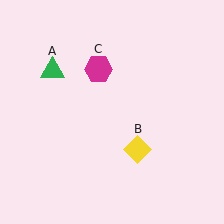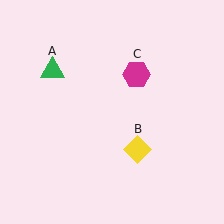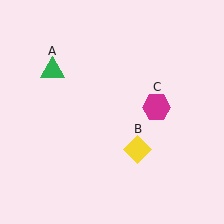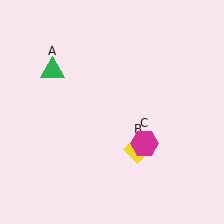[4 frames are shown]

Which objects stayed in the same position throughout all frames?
Green triangle (object A) and yellow diamond (object B) remained stationary.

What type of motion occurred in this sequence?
The magenta hexagon (object C) rotated clockwise around the center of the scene.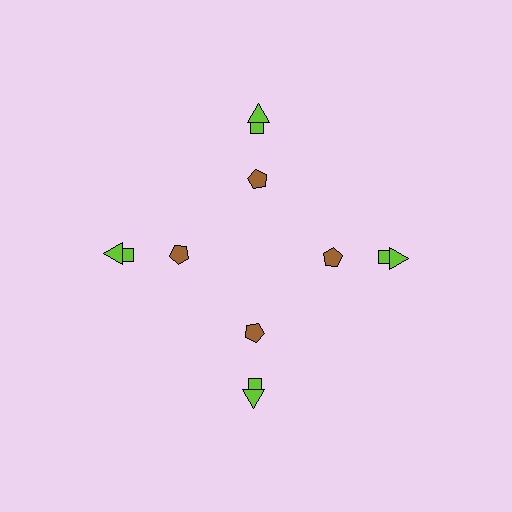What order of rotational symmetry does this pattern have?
This pattern has 4-fold rotational symmetry.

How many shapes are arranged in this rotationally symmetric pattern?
There are 12 shapes, arranged in 4 groups of 3.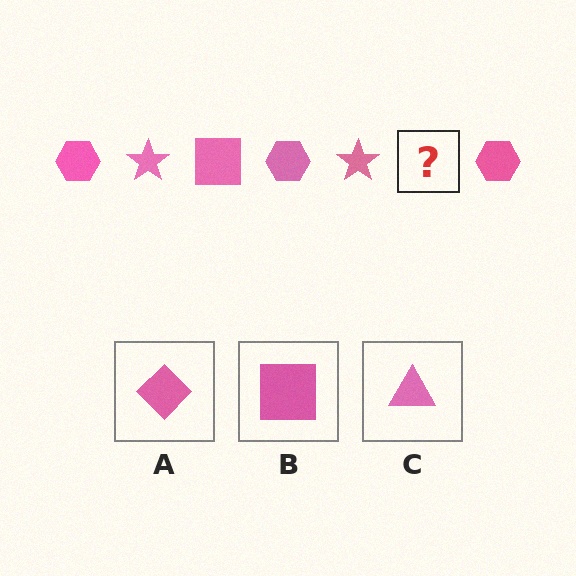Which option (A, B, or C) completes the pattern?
B.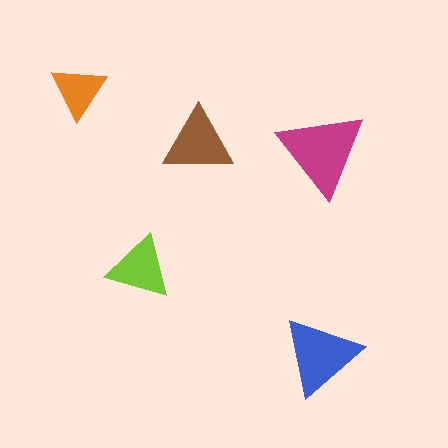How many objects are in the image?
There are 5 objects in the image.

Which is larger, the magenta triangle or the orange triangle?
The magenta one.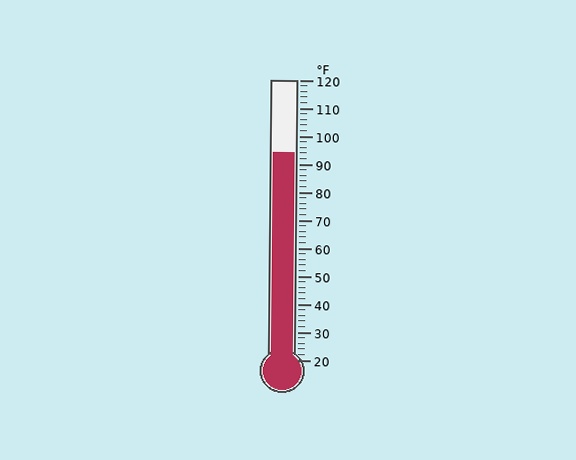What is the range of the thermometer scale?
The thermometer scale ranges from 20°F to 120°F.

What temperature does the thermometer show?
The thermometer shows approximately 94°F.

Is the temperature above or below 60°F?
The temperature is above 60°F.